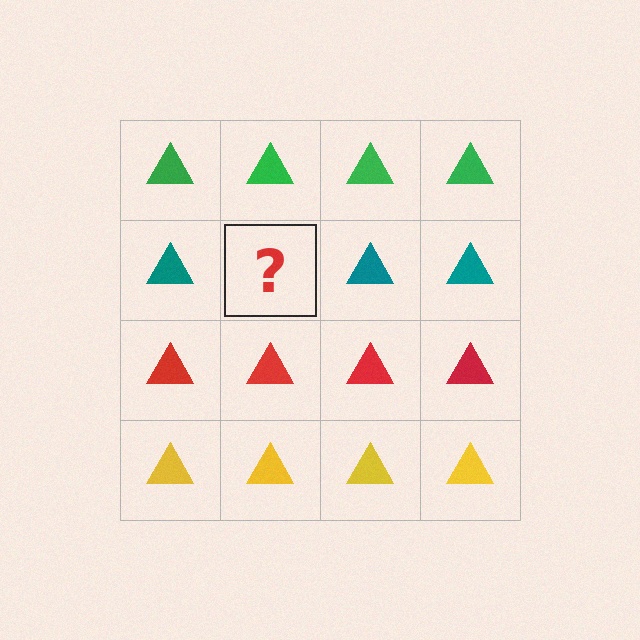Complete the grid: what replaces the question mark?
The question mark should be replaced with a teal triangle.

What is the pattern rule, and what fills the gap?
The rule is that each row has a consistent color. The gap should be filled with a teal triangle.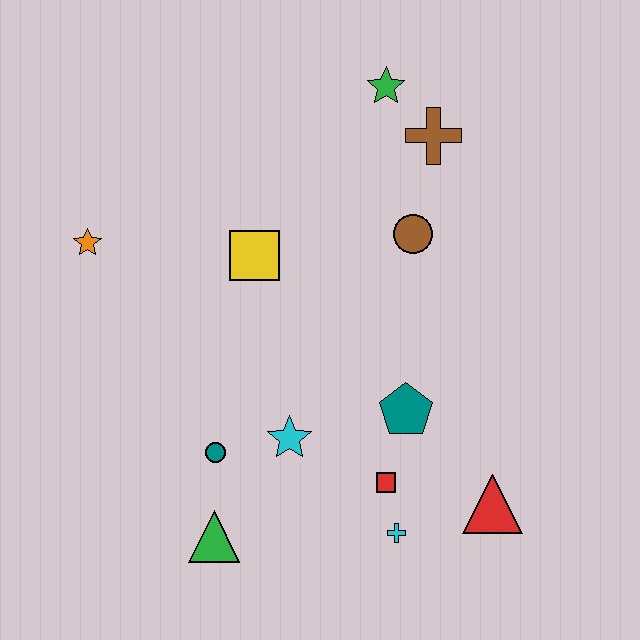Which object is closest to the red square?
The cyan cross is closest to the red square.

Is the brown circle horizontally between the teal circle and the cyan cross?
No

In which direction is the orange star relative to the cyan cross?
The orange star is to the left of the cyan cross.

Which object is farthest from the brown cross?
The green triangle is farthest from the brown cross.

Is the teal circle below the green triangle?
No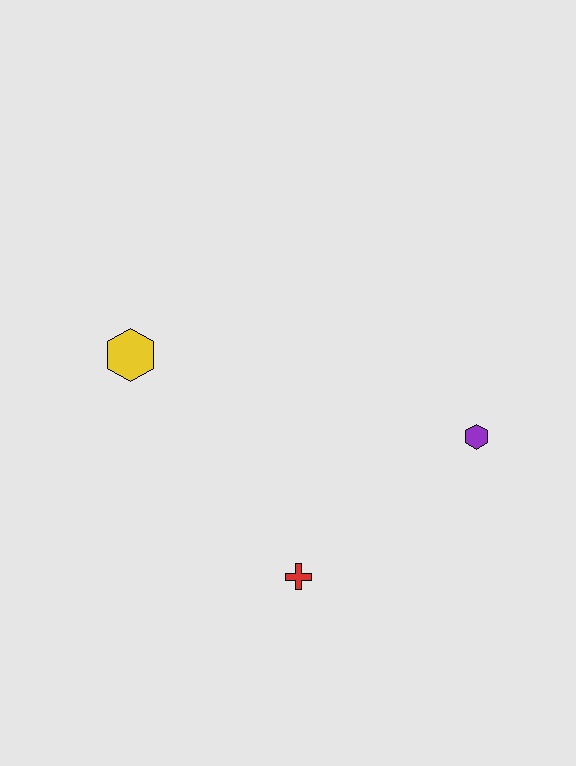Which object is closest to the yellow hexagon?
The red cross is closest to the yellow hexagon.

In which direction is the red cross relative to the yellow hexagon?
The red cross is below the yellow hexagon.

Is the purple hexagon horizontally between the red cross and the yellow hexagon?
No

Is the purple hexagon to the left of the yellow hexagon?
No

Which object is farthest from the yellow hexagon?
The purple hexagon is farthest from the yellow hexagon.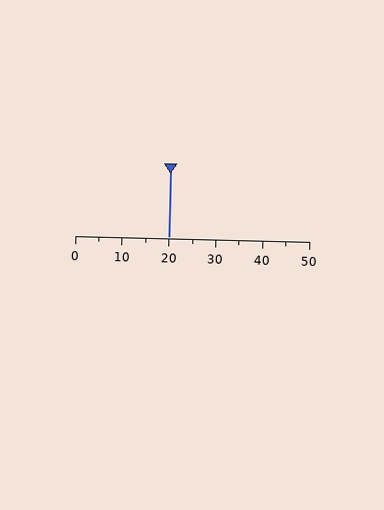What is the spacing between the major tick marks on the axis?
The major ticks are spaced 10 apart.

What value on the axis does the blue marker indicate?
The marker indicates approximately 20.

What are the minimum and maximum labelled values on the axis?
The axis runs from 0 to 50.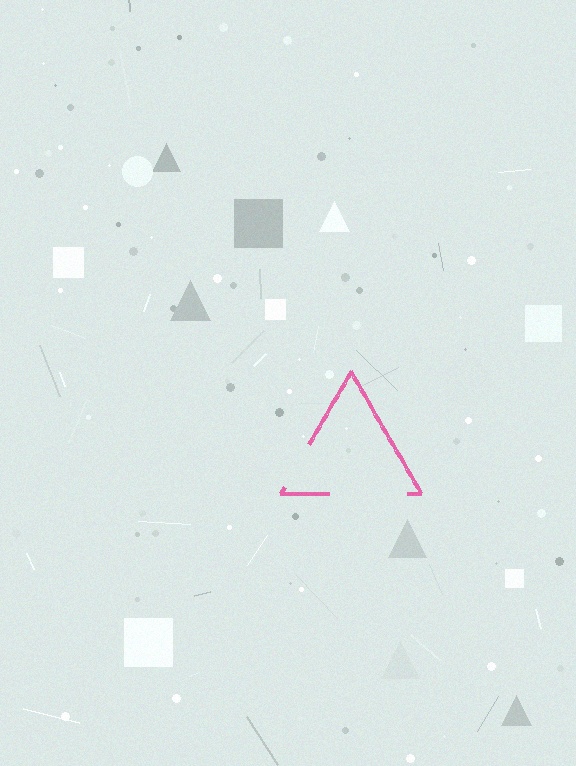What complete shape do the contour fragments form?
The contour fragments form a triangle.